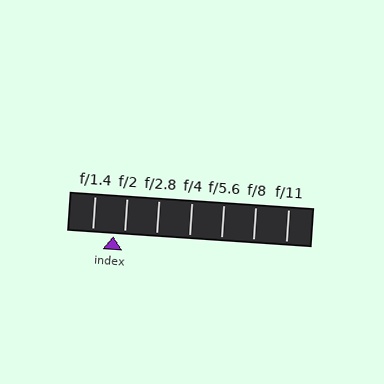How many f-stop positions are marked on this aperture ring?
There are 7 f-stop positions marked.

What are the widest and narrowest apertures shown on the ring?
The widest aperture shown is f/1.4 and the narrowest is f/11.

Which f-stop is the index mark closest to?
The index mark is closest to f/2.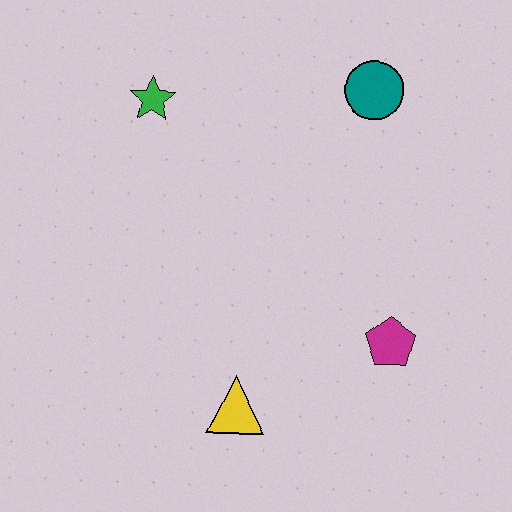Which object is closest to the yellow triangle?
The magenta pentagon is closest to the yellow triangle.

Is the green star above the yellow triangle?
Yes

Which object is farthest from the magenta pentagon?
The green star is farthest from the magenta pentagon.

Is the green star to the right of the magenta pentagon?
No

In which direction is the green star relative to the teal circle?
The green star is to the left of the teal circle.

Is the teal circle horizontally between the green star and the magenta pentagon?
Yes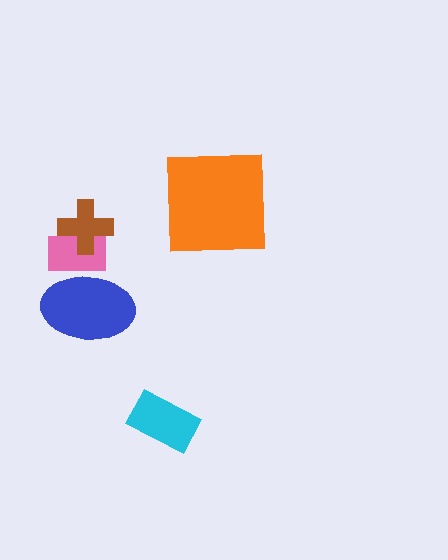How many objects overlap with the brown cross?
1 object overlaps with the brown cross.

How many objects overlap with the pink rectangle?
2 objects overlap with the pink rectangle.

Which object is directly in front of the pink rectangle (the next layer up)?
The blue ellipse is directly in front of the pink rectangle.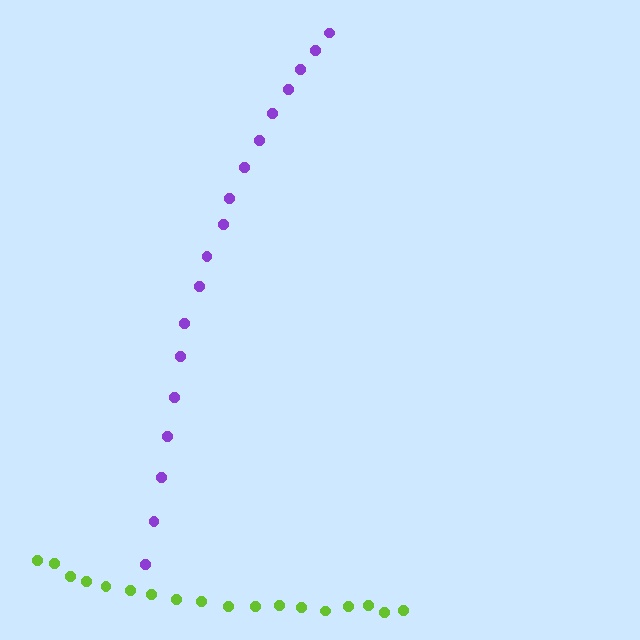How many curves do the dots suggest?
There are 2 distinct paths.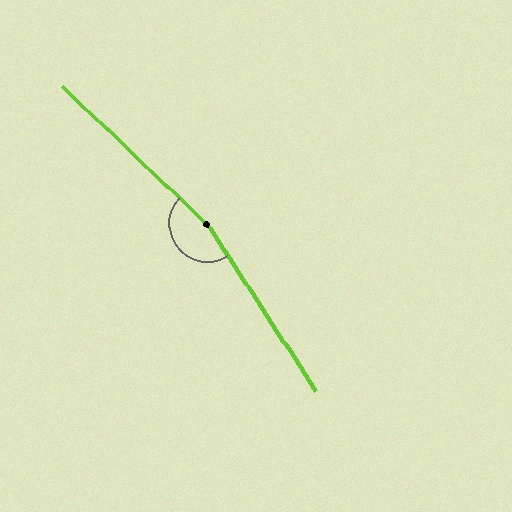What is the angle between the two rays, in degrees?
Approximately 167 degrees.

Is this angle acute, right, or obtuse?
It is obtuse.